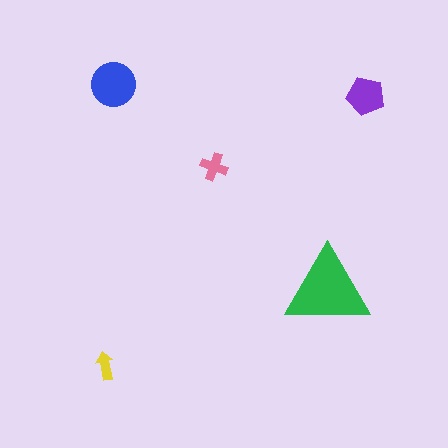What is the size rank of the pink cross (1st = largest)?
4th.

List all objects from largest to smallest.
The green triangle, the blue circle, the purple pentagon, the pink cross, the yellow arrow.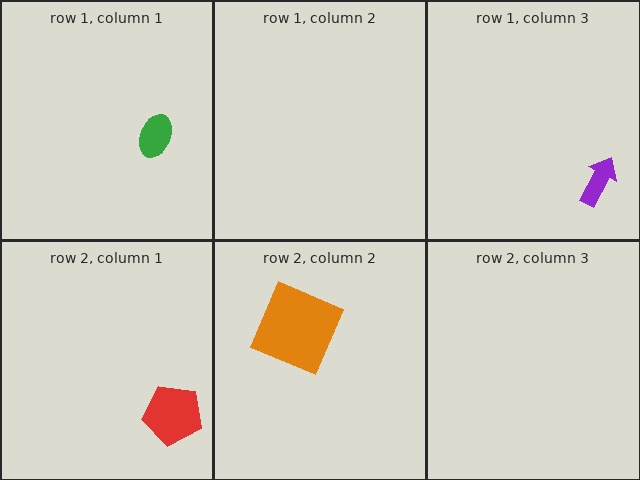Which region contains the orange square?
The row 2, column 2 region.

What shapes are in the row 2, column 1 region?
The red pentagon.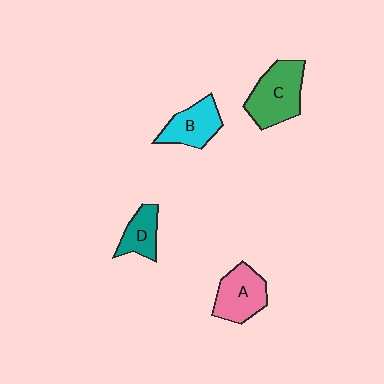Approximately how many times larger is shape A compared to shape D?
Approximately 1.5 times.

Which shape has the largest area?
Shape C (green).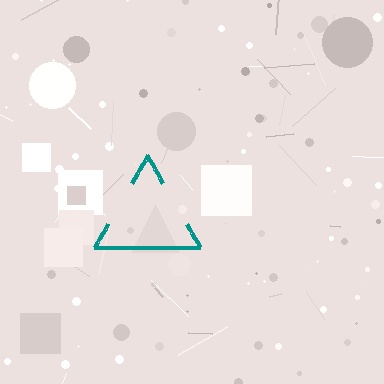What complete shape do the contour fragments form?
The contour fragments form a triangle.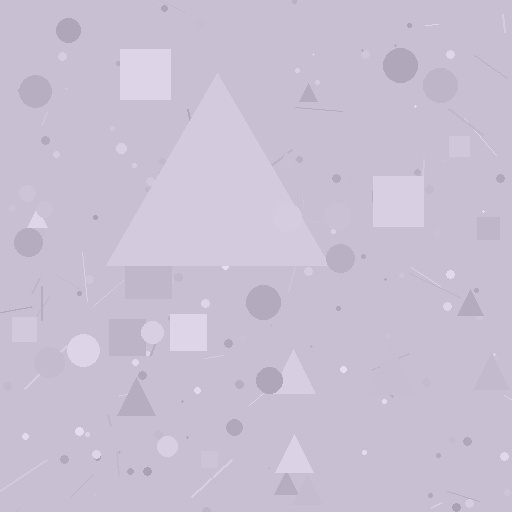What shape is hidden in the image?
A triangle is hidden in the image.